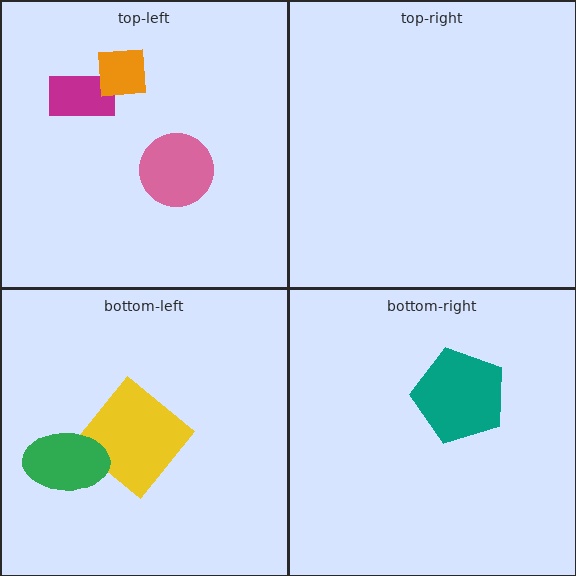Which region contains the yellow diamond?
The bottom-left region.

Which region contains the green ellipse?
The bottom-left region.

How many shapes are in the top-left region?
3.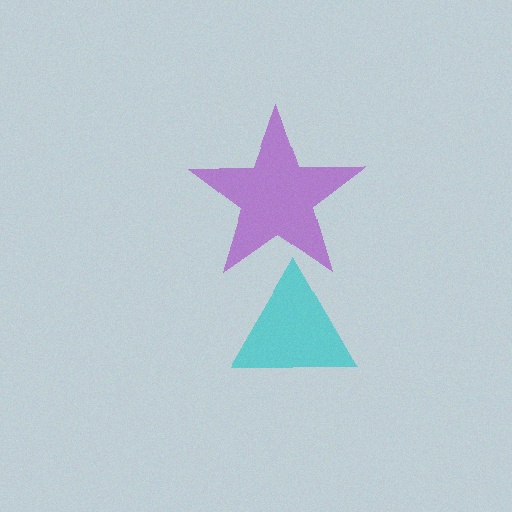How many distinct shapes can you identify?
There are 2 distinct shapes: a purple star, a cyan triangle.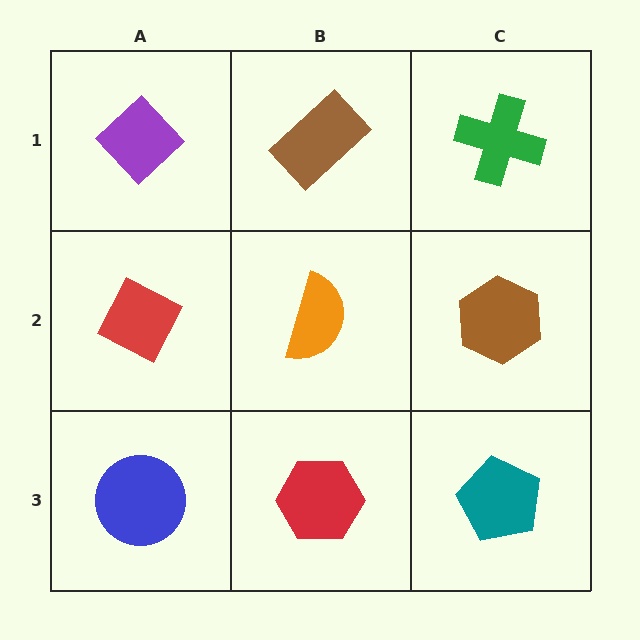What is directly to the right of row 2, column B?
A brown hexagon.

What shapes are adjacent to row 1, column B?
An orange semicircle (row 2, column B), a purple diamond (row 1, column A), a green cross (row 1, column C).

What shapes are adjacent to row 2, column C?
A green cross (row 1, column C), a teal pentagon (row 3, column C), an orange semicircle (row 2, column B).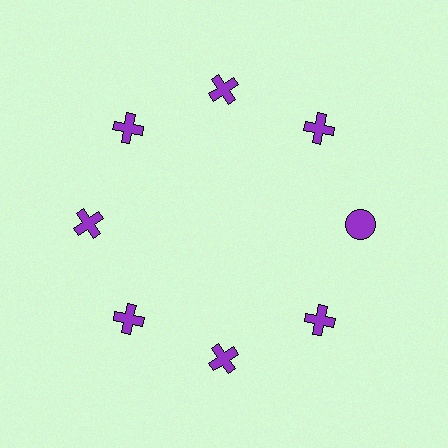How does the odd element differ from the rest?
It has a different shape: circle instead of cross.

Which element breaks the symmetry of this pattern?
The purple circle at roughly the 3 o'clock position breaks the symmetry. All other shapes are purple crosses.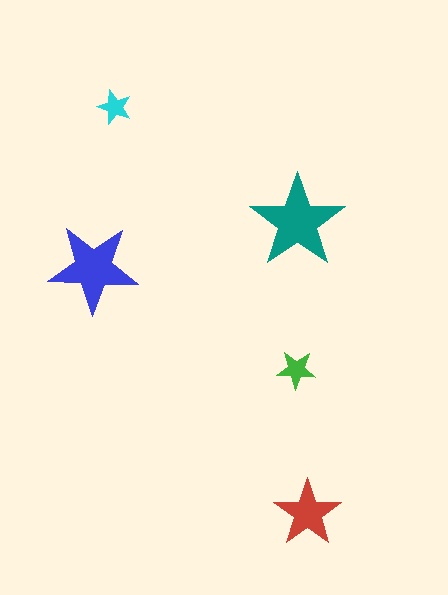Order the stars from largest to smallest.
the teal one, the blue one, the red one, the green one, the cyan one.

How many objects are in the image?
There are 5 objects in the image.